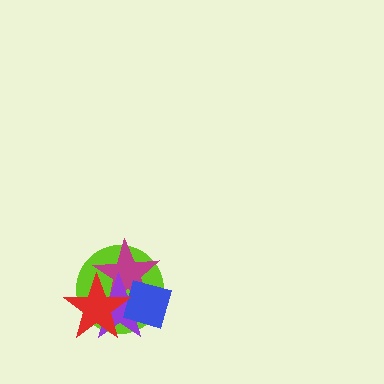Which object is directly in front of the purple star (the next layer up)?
The blue diamond is directly in front of the purple star.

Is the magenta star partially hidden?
Yes, it is partially covered by another shape.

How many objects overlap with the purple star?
4 objects overlap with the purple star.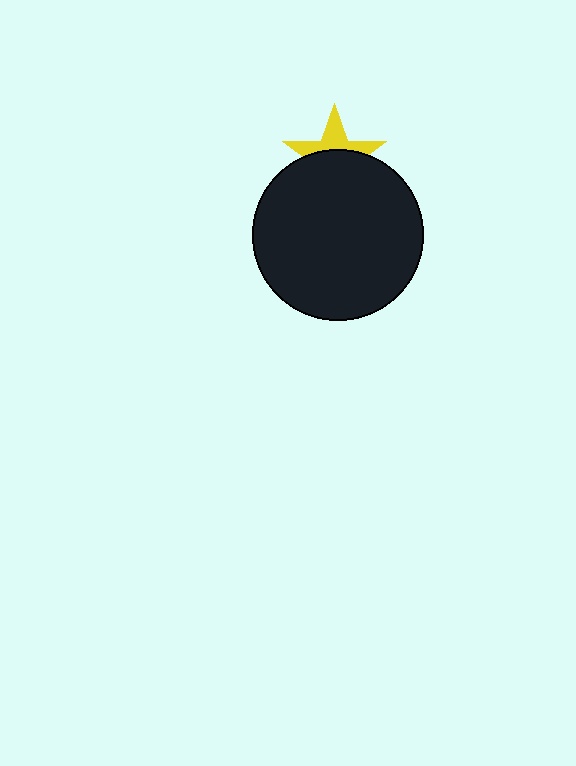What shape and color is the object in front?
The object in front is a black circle.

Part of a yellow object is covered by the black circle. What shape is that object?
It is a star.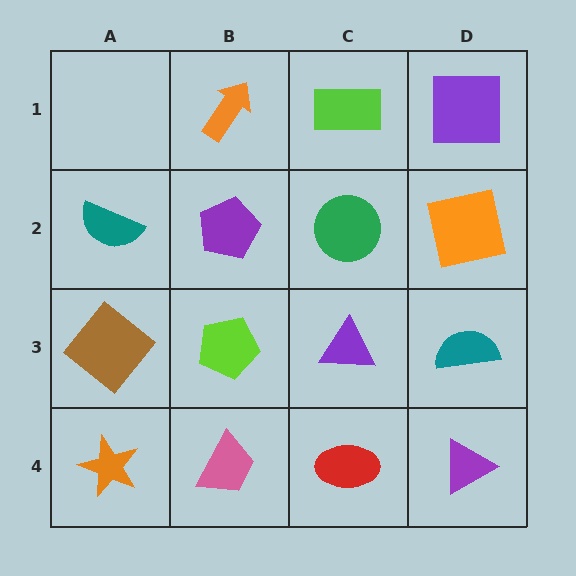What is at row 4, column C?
A red ellipse.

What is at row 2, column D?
An orange square.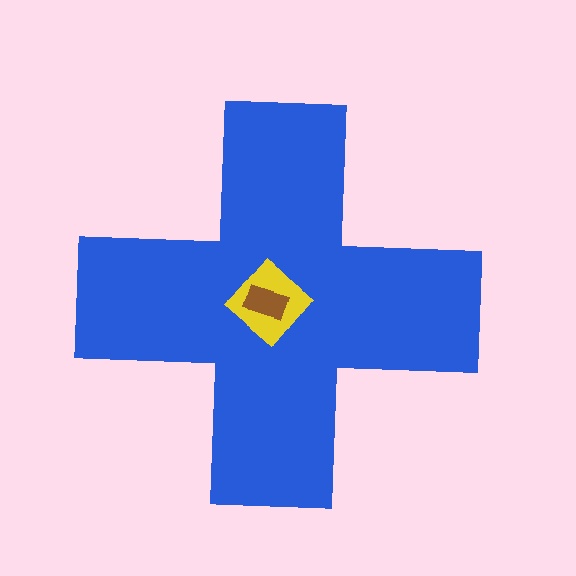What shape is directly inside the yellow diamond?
The brown rectangle.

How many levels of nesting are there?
3.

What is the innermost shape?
The brown rectangle.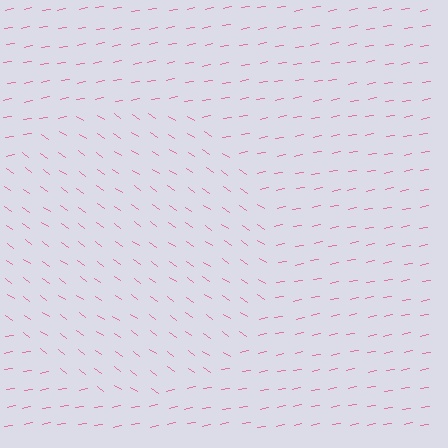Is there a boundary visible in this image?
Yes, there is a texture boundary formed by a change in line orientation.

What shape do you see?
I see a circle.